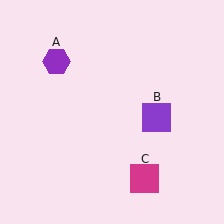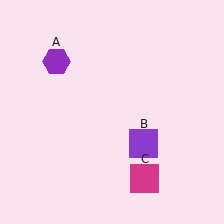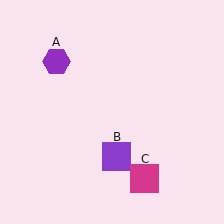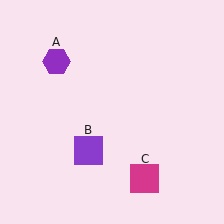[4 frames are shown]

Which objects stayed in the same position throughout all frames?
Purple hexagon (object A) and magenta square (object C) remained stationary.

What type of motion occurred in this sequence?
The purple square (object B) rotated clockwise around the center of the scene.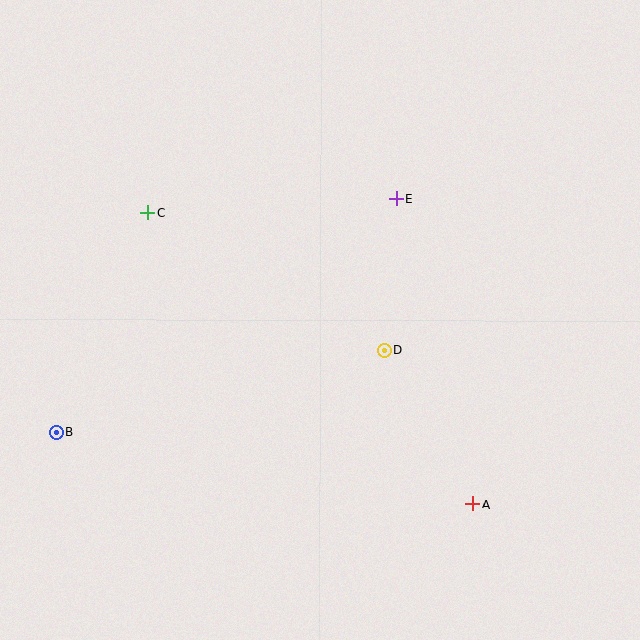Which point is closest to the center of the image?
Point D at (384, 350) is closest to the center.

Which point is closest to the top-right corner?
Point E is closest to the top-right corner.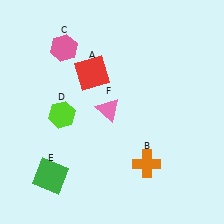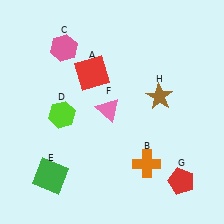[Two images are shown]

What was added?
A red pentagon (G), a brown star (H) were added in Image 2.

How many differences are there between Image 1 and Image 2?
There are 2 differences between the two images.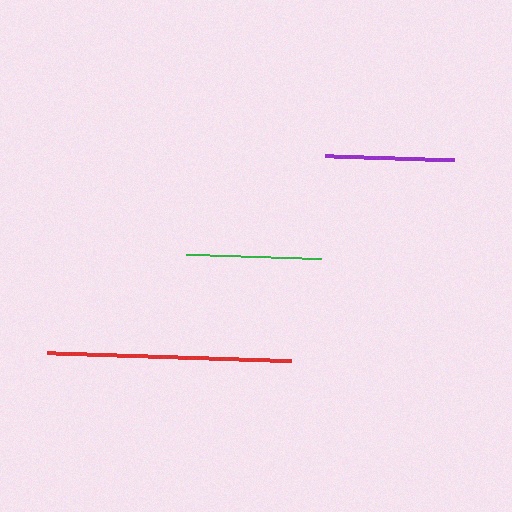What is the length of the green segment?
The green segment is approximately 135 pixels long.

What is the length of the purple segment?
The purple segment is approximately 128 pixels long.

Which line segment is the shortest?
The purple line is the shortest at approximately 128 pixels.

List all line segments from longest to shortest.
From longest to shortest: red, green, purple.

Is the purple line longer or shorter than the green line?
The green line is longer than the purple line.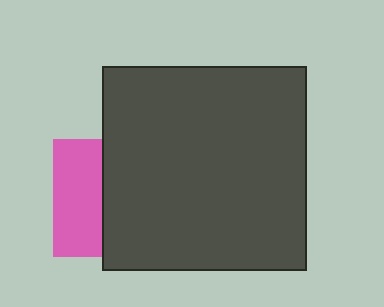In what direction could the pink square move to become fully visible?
The pink square could move left. That would shift it out from behind the dark gray square entirely.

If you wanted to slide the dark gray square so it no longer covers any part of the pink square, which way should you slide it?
Slide it right — that is the most direct way to separate the two shapes.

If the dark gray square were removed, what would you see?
You would see the complete pink square.